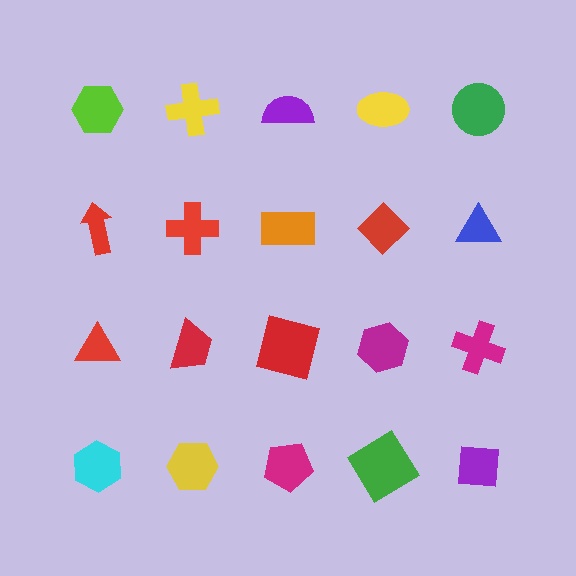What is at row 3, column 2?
A red trapezoid.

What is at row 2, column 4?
A red diamond.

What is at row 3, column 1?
A red triangle.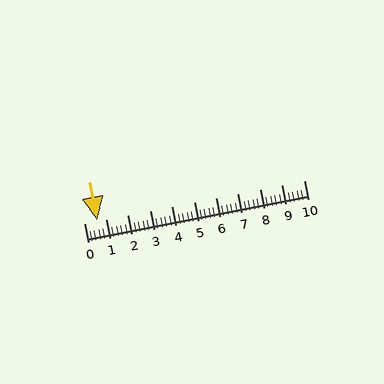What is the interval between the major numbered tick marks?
The major tick marks are spaced 1 units apart.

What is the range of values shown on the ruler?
The ruler shows values from 0 to 10.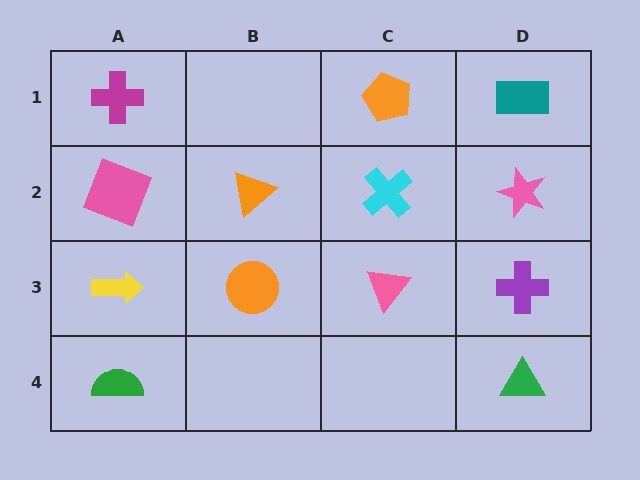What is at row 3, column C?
A pink triangle.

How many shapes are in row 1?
3 shapes.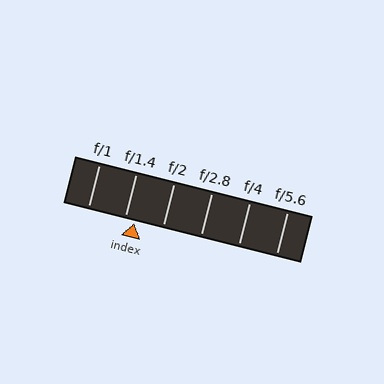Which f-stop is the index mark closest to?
The index mark is closest to f/1.4.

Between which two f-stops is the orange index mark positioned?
The index mark is between f/1.4 and f/2.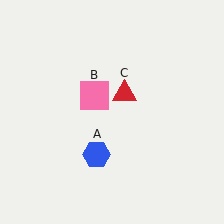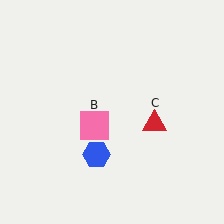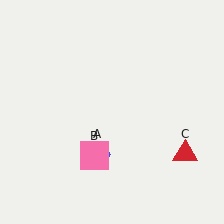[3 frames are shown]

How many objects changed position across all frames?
2 objects changed position: pink square (object B), red triangle (object C).